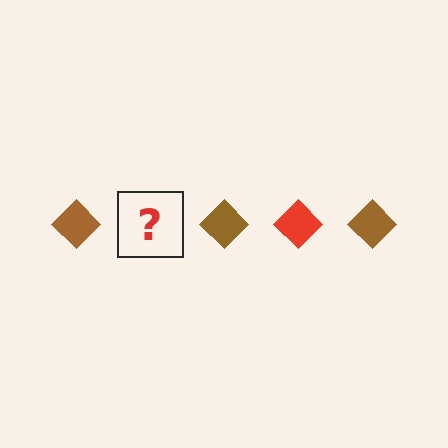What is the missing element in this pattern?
The missing element is a red diamond.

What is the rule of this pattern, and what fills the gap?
The rule is that the pattern cycles through brown, red diamonds. The gap should be filled with a red diamond.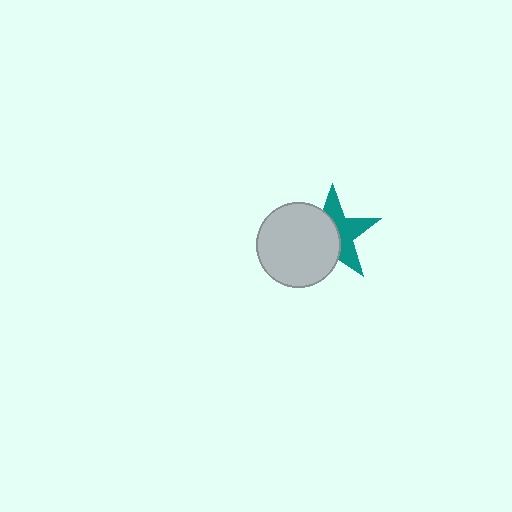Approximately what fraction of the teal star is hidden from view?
Roughly 52% of the teal star is hidden behind the light gray circle.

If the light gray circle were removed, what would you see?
You would see the complete teal star.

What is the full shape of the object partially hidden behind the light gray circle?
The partially hidden object is a teal star.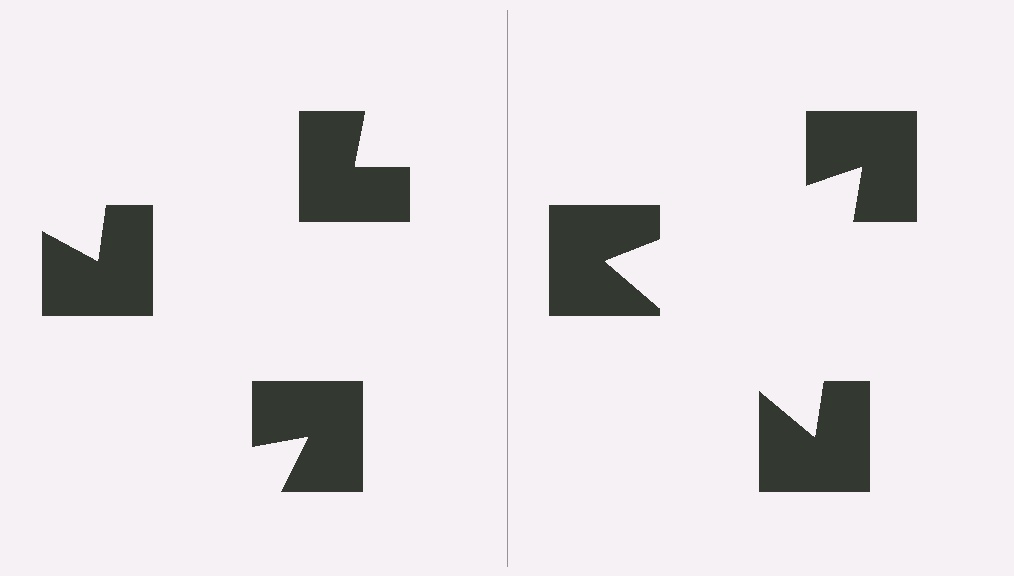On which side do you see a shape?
An illusory triangle appears on the right side. On the left side the wedge cuts are rotated, so no coherent shape forms.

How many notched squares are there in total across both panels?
6 — 3 on each side.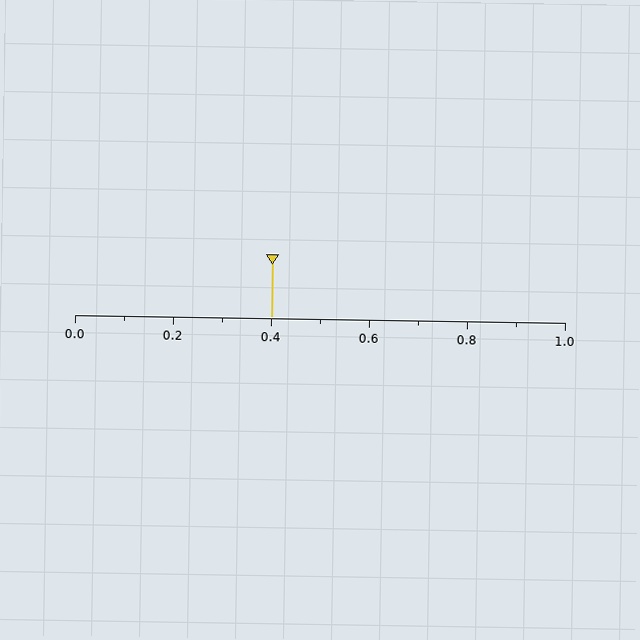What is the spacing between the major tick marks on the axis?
The major ticks are spaced 0.2 apart.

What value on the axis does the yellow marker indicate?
The marker indicates approximately 0.4.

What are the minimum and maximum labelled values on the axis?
The axis runs from 0.0 to 1.0.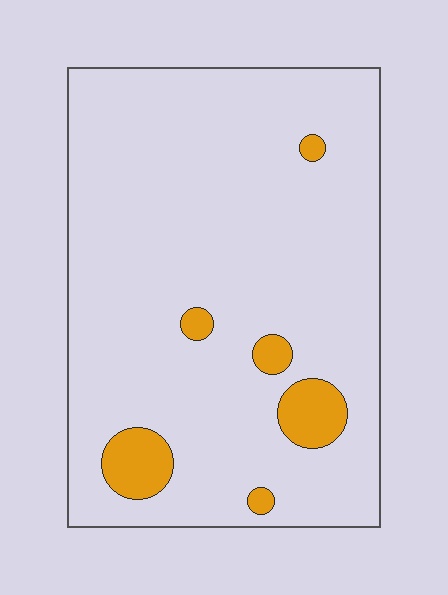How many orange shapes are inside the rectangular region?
6.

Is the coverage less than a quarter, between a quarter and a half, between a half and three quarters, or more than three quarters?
Less than a quarter.